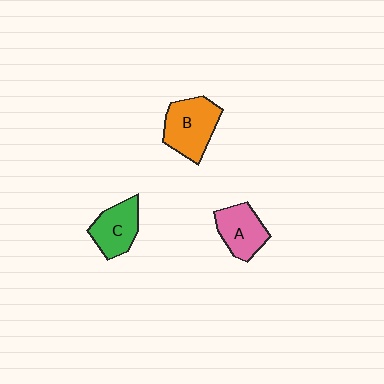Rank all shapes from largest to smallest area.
From largest to smallest: B (orange), A (pink), C (green).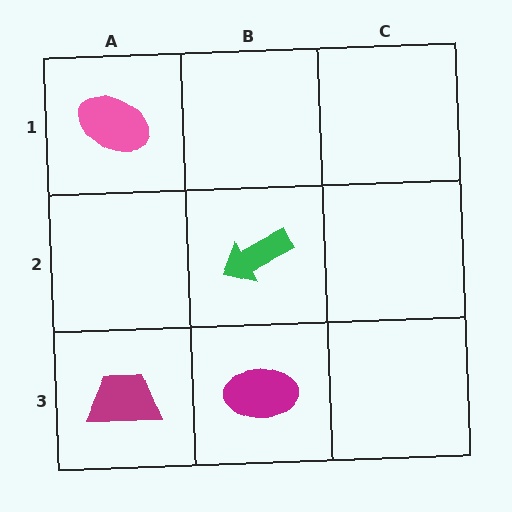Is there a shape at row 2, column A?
No, that cell is empty.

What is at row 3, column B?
A magenta ellipse.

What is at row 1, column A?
A pink ellipse.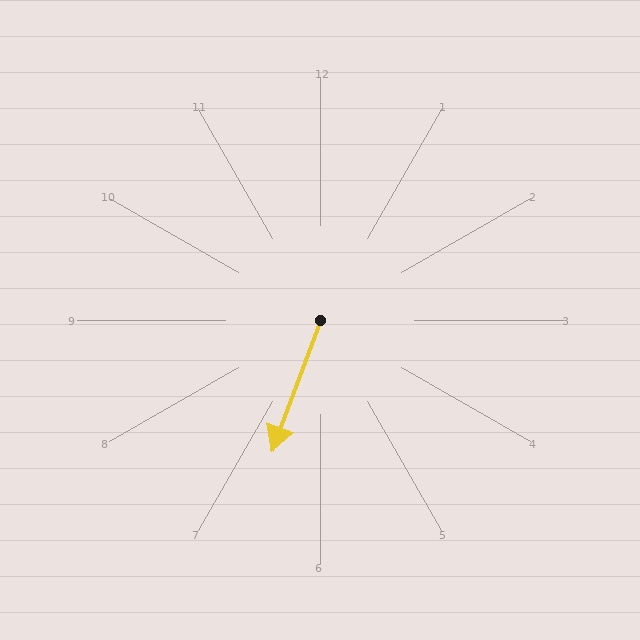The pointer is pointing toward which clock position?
Roughly 7 o'clock.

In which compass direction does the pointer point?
South.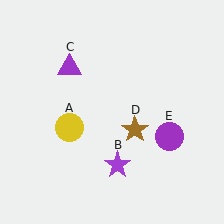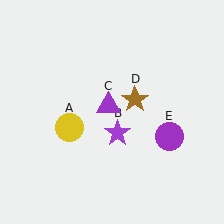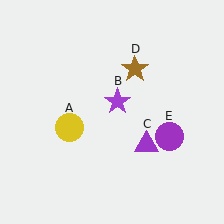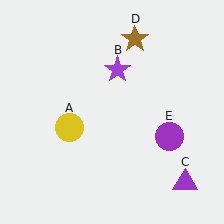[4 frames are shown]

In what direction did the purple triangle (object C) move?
The purple triangle (object C) moved down and to the right.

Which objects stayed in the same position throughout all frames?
Yellow circle (object A) and purple circle (object E) remained stationary.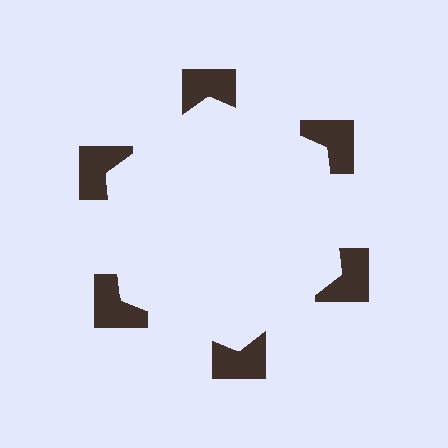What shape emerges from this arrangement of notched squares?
An illusory hexagon — its edges are inferred from the aligned wedge cuts in the notched squares, not physically drawn.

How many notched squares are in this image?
There are 6 — one at each vertex of the illusory hexagon.